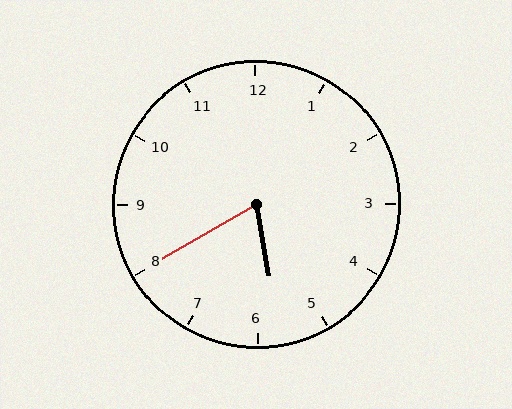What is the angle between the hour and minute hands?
Approximately 70 degrees.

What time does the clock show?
5:40.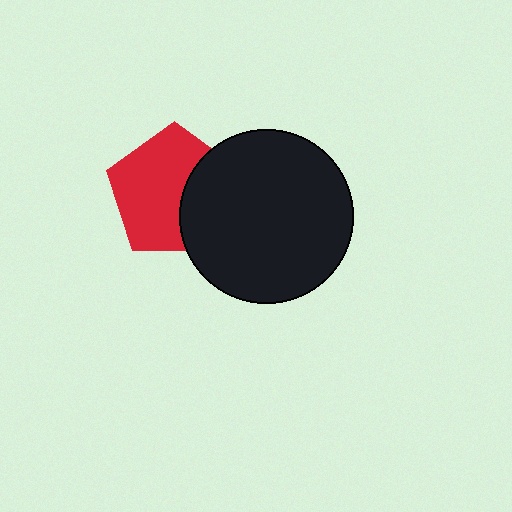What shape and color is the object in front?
The object in front is a black circle.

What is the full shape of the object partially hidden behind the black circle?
The partially hidden object is a red pentagon.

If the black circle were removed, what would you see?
You would see the complete red pentagon.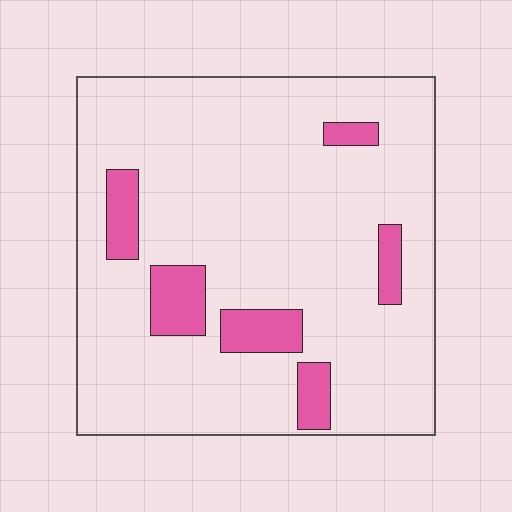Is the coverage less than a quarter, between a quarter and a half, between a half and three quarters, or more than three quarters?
Less than a quarter.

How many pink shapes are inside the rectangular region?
6.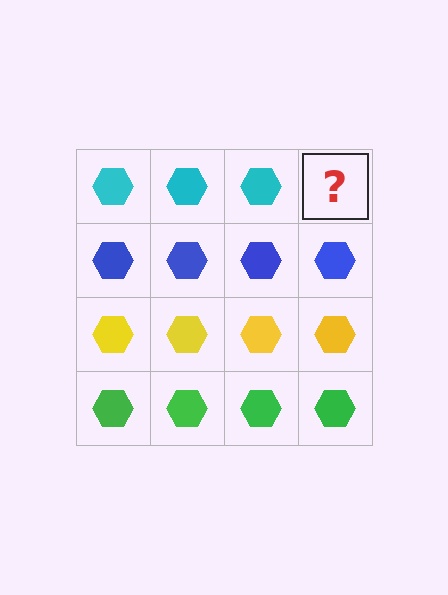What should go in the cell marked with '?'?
The missing cell should contain a cyan hexagon.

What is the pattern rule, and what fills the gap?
The rule is that each row has a consistent color. The gap should be filled with a cyan hexagon.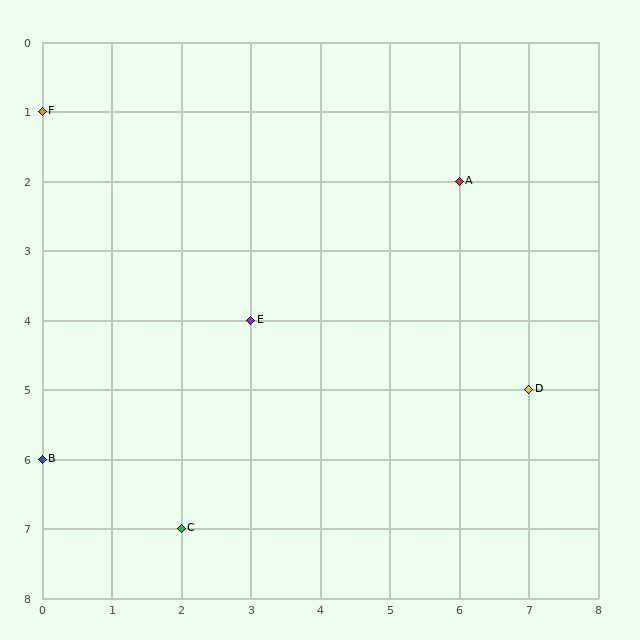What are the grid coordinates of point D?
Point D is at grid coordinates (7, 5).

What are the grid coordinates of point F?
Point F is at grid coordinates (0, 1).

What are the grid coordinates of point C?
Point C is at grid coordinates (2, 7).